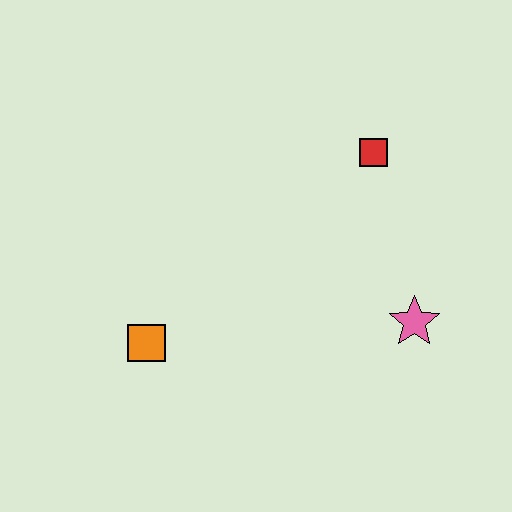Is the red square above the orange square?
Yes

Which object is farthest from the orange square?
The red square is farthest from the orange square.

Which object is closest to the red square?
The pink star is closest to the red square.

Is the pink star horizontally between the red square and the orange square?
No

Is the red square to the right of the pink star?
No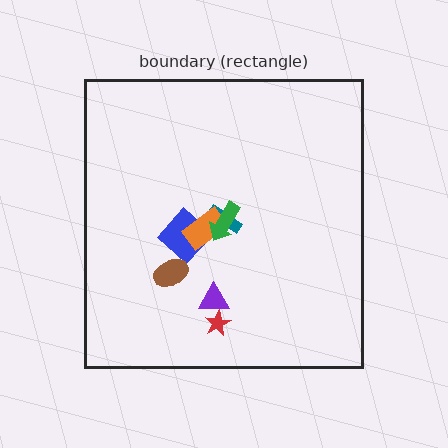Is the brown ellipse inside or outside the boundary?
Inside.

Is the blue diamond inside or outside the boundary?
Inside.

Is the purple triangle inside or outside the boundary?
Inside.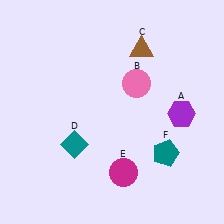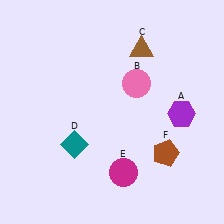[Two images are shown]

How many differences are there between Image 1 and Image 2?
There is 1 difference between the two images.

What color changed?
The pentagon (F) changed from teal in Image 1 to brown in Image 2.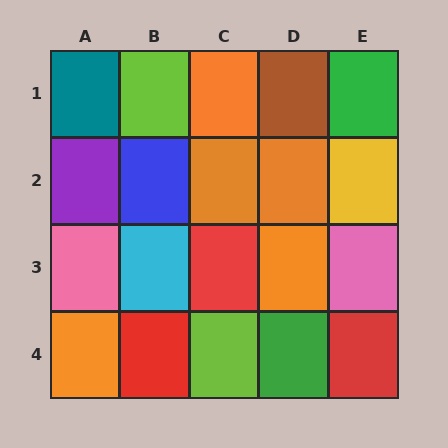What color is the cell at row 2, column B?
Blue.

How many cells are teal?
1 cell is teal.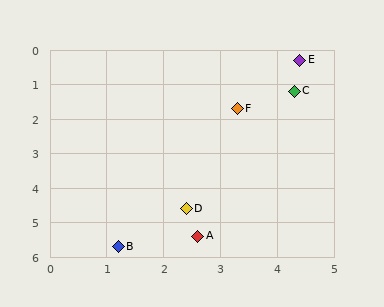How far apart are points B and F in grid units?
Points B and F are about 4.5 grid units apart.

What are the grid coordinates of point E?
Point E is at approximately (4.4, 0.3).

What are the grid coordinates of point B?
Point B is at approximately (1.2, 5.7).